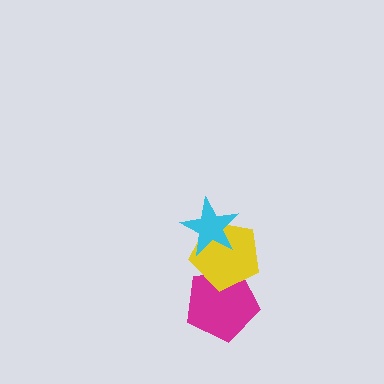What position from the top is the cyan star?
The cyan star is 1st from the top.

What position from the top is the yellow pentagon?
The yellow pentagon is 2nd from the top.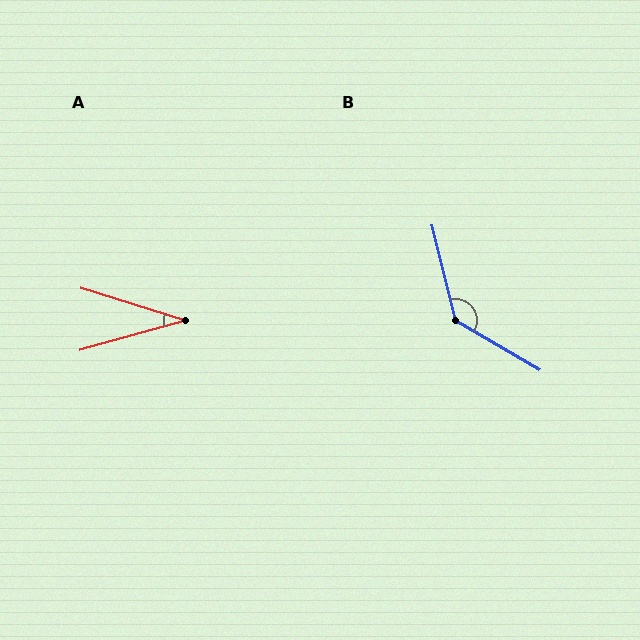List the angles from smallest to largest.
A (33°), B (134°).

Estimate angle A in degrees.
Approximately 33 degrees.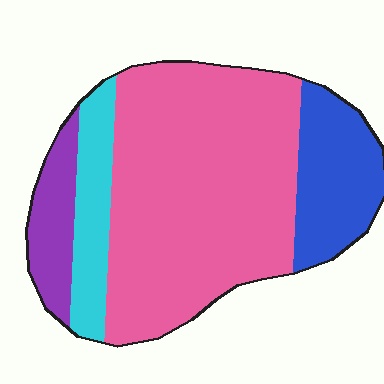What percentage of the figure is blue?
Blue covers around 15% of the figure.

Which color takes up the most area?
Pink, at roughly 60%.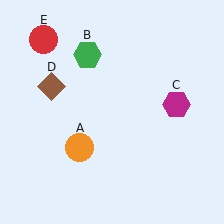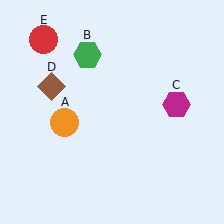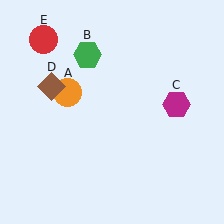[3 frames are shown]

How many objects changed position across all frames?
1 object changed position: orange circle (object A).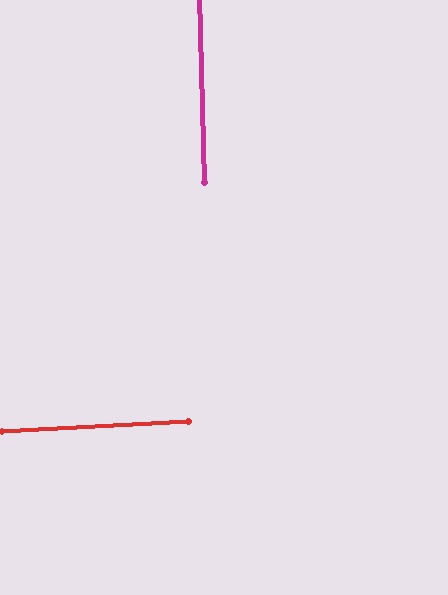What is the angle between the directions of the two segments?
Approximately 89 degrees.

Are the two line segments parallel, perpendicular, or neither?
Perpendicular — they meet at approximately 89°.